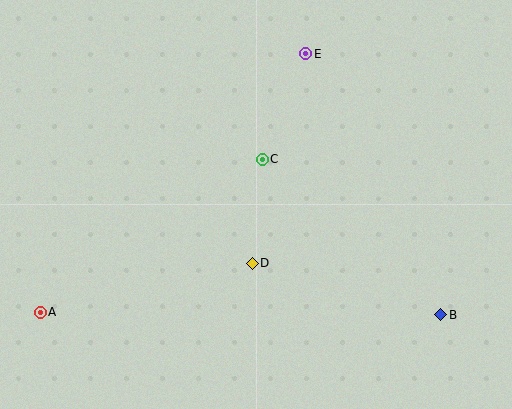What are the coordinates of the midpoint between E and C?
The midpoint between E and C is at (284, 107).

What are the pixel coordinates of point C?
Point C is at (262, 159).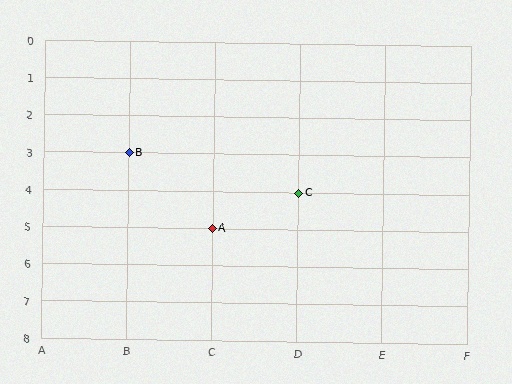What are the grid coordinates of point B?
Point B is at grid coordinates (B, 3).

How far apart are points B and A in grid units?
Points B and A are 1 column and 2 rows apart (about 2.2 grid units diagonally).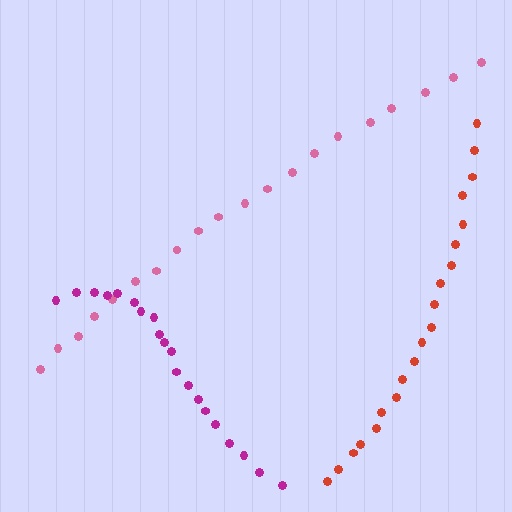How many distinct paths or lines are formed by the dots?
There are 3 distinct paths.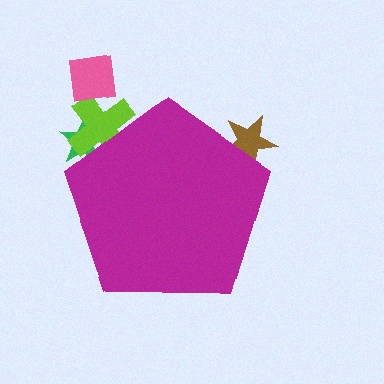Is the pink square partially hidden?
No, the pink square is fully visible.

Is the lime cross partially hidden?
Yes, the lime cross is partially hidden behind the magenta pentagon.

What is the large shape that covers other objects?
A magenta pentagon.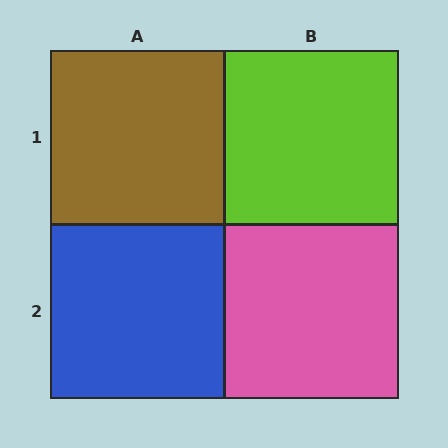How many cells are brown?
1 cell is brown.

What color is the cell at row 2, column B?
Pink.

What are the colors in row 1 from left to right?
Brown, lime.